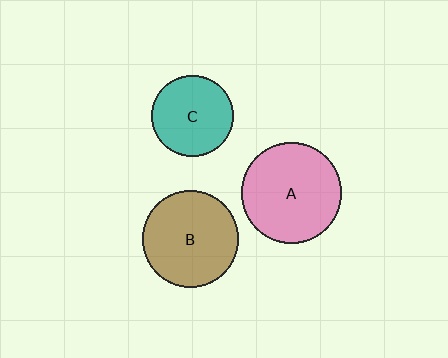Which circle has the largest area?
Circle A (pink).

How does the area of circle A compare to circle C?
Approximately 1.5 times.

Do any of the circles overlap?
No, none of the circles overlap.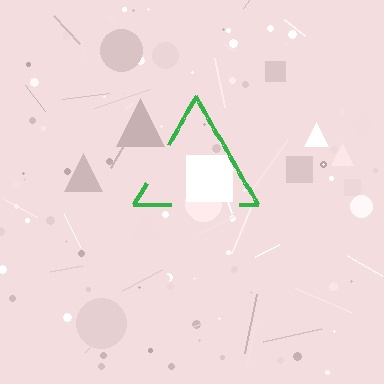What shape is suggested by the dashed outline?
The dashed outline suggests a triangle.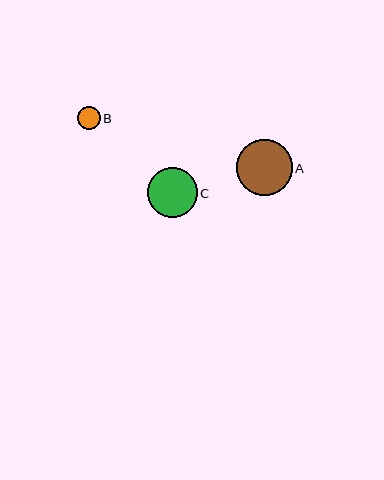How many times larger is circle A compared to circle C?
Circle A is approximately 1.1 times the size of circle C.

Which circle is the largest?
Circle A is the largest with a size of approximately 56 pixels.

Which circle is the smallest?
Circle B is the smallest with a size of approximately 22 pixels.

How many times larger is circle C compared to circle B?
Circle C is approximately 2.2 times the size of circle B.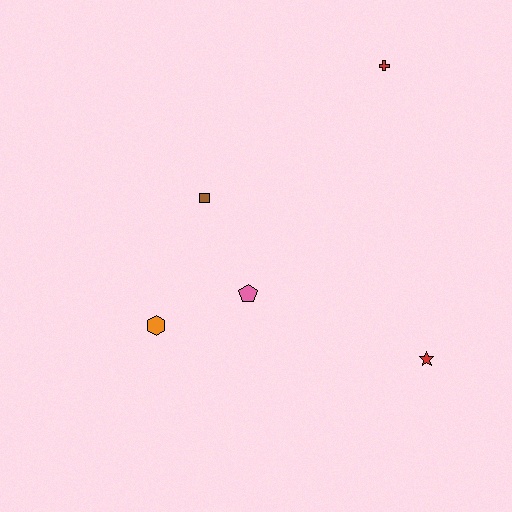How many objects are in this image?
There are 5 objects.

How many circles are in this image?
There are no circles.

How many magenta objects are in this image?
There are no magenta objects.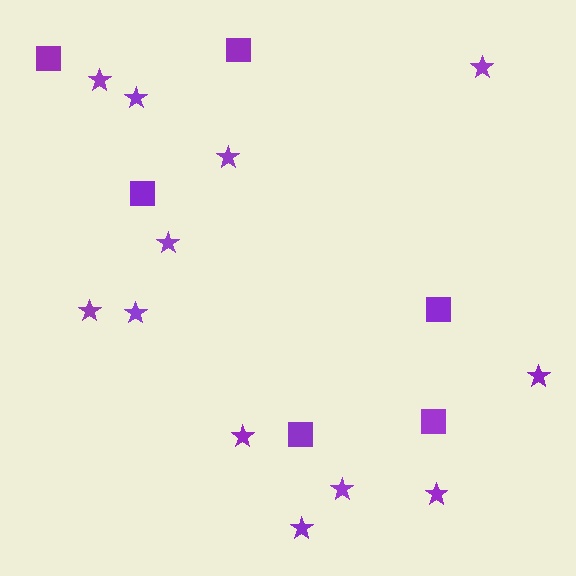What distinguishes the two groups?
There are 2 groups: one group of stars (12) and one group of squares (6).